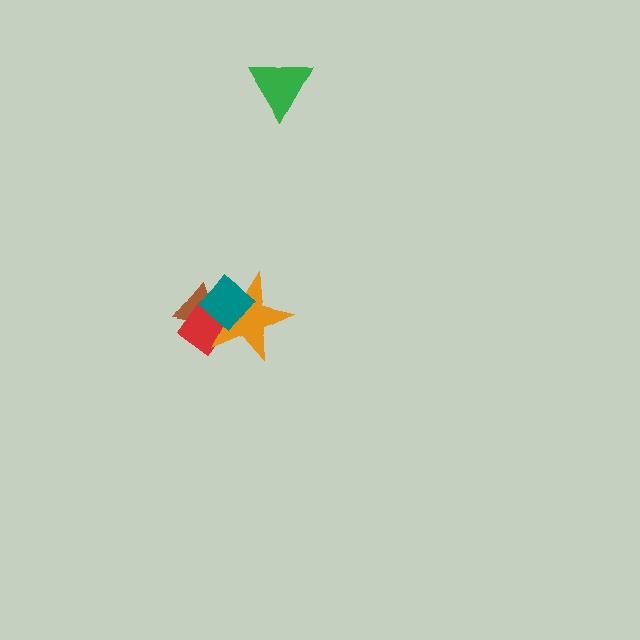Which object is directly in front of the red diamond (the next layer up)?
The orange star is directly in front of the red diamond.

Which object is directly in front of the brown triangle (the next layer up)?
The red diamond is directly in front of the brown triangle.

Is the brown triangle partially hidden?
Yes, it is partially covered by another shape.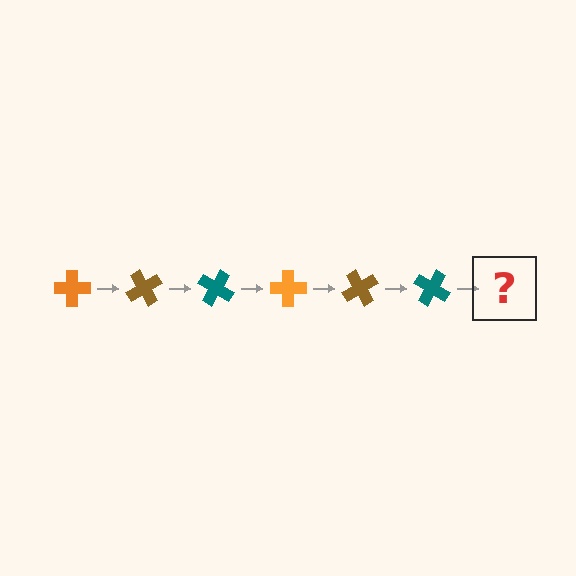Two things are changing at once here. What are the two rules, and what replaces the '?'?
The two rules are that it rotates 60 degrees each step and the color cycles through orange, brown, and teal. The '?' should be an orange cross, rotated 360 degrees from the start.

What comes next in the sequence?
The next element should be an orange cross, rotated 360 degrees from the start.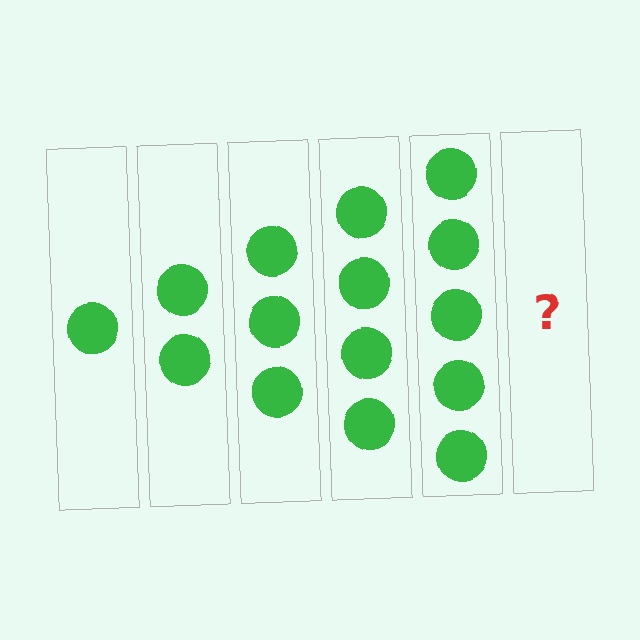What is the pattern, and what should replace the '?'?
The pattern is that each step adds one more circle. The '?' should be 6 circles.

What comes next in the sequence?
The next element should be 6 circles.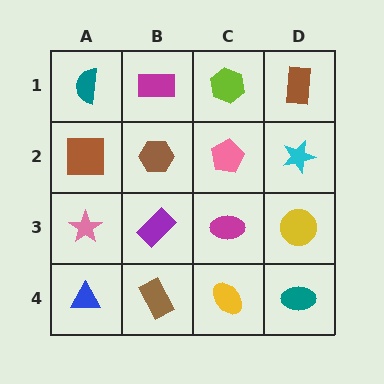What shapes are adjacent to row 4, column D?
A yellow circle (row 3, column D), a yellow ellipse (row 4, column C).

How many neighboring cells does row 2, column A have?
3.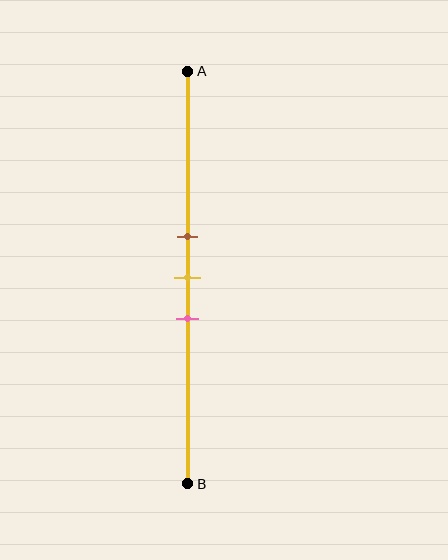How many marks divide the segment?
There are 3 marks dividing the segment.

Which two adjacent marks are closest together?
The brown and yellow marks are the closest adjacent pair.